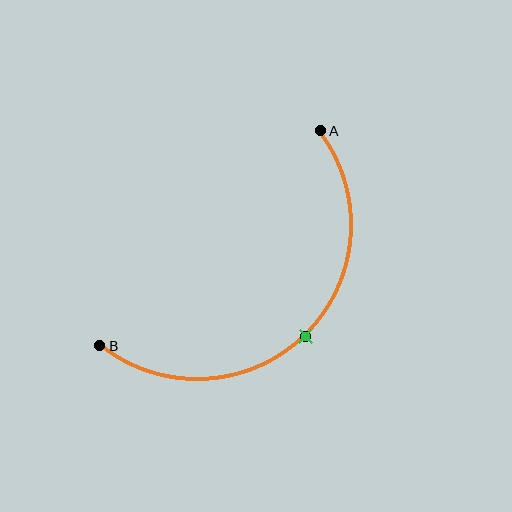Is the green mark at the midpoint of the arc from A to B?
Yes. The green mark lies on the arc at equal arc-length from both A and B — it is the arc midpoint.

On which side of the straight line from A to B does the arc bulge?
The arc bulges below and to the right of the straight line connecting A and B.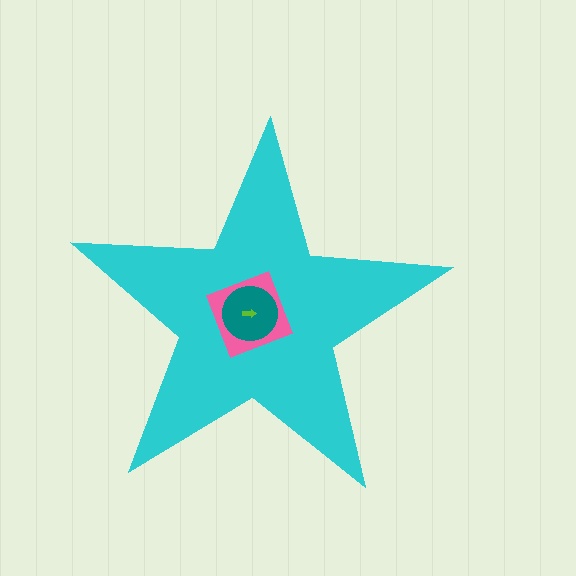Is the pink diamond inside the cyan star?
Yes.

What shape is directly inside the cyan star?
The pink diamond.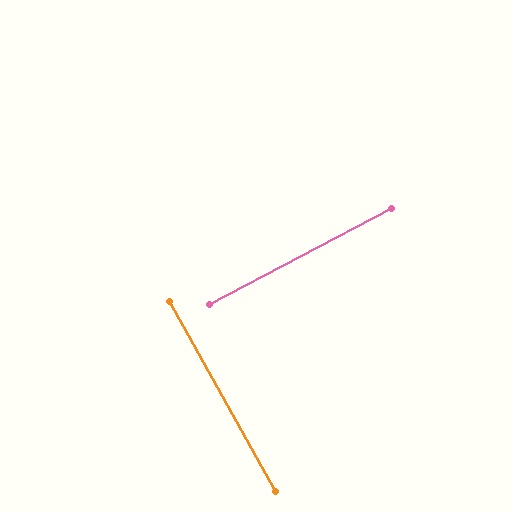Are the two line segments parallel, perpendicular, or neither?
Perpendicular — they meet at approximately 88°.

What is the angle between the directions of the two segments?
Approximately 88 degrees.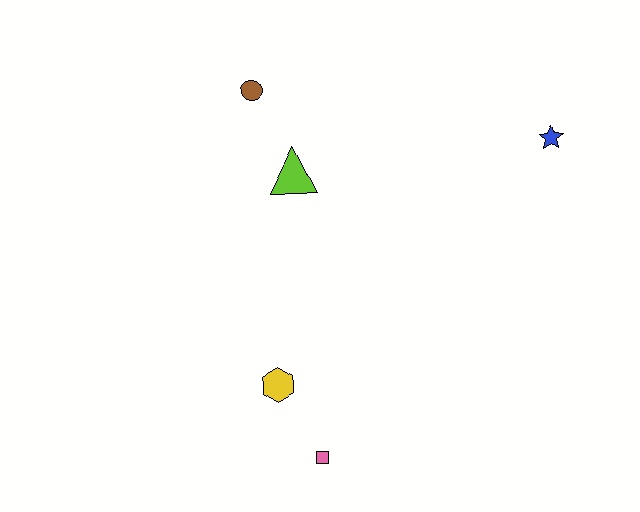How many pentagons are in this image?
There are no pentagons.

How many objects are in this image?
There are 5 objects.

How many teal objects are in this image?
There are no teal objects.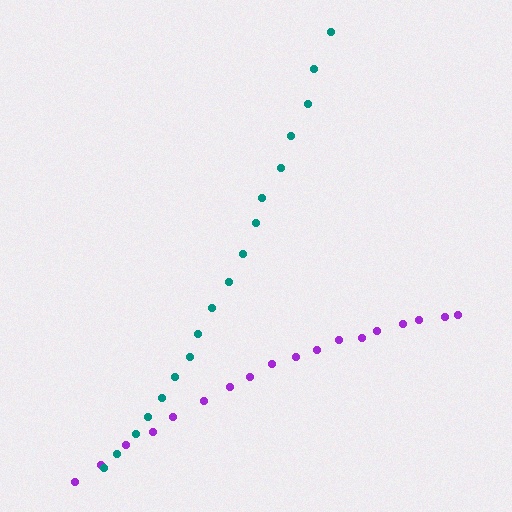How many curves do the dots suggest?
There are 2 distinct paths.